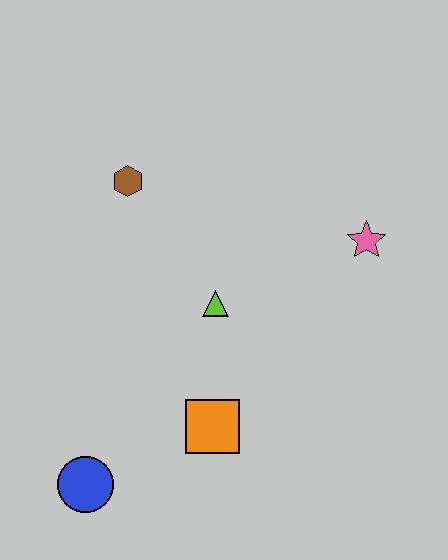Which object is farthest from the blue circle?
The pink star is farthest from the blue circle.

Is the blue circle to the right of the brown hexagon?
No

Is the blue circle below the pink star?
Yes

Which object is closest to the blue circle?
The orange square is closest to the blue circle.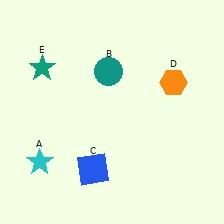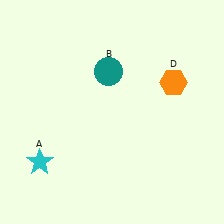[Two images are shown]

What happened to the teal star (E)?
The teal star (E) was removed in Image 2. It was in the top-left area of Image 1.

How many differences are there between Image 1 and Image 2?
There are 2 differences between the two images.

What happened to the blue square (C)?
The blue square (C) was removed in Image 2. It was in the bottom-left area of Image 1.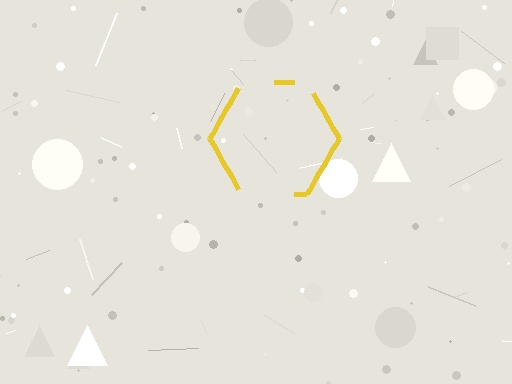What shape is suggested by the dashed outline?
The dashed outline suggests a hexagon.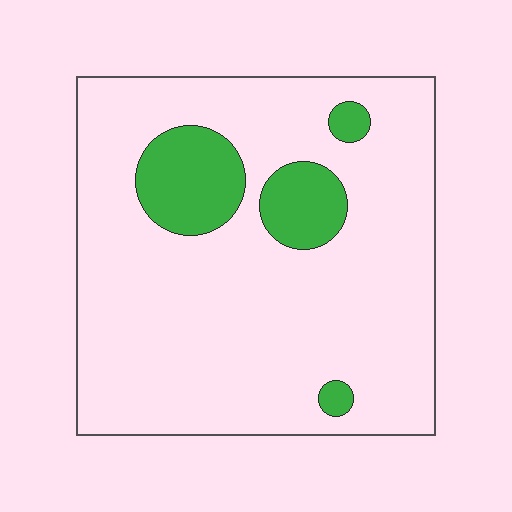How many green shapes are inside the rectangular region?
4.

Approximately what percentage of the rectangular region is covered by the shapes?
Approximately 15%.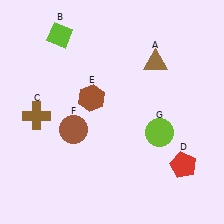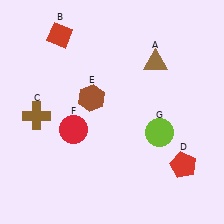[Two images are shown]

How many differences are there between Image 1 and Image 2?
There are 2 differences between the two images.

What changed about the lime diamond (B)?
In Image 1, B is lime. In Image 2, it changed to red.